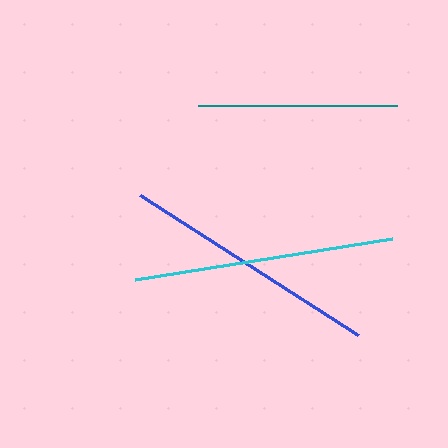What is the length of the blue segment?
The blue segment is approximately 259 pixels long.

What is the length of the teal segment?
The teal segment is approximately 198 pixels long.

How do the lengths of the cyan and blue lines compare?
The cyan and blue lines are approximately the same length.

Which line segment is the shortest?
The teal line is the shortest at approximately 198 pixels.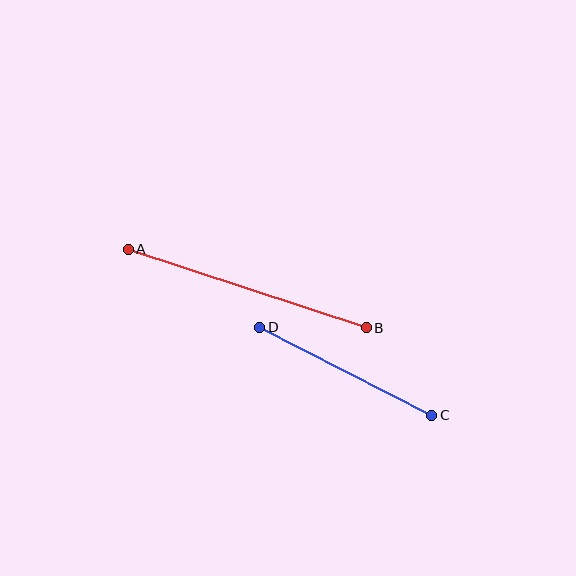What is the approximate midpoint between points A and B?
The midpoint is at approximately (247, 289) pixels.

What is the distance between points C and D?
The distance is approximately 193 pixels.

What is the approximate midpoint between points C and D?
The midpoint is at approximately (346, 371) pixels.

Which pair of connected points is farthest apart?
Points A and B are farthest apart.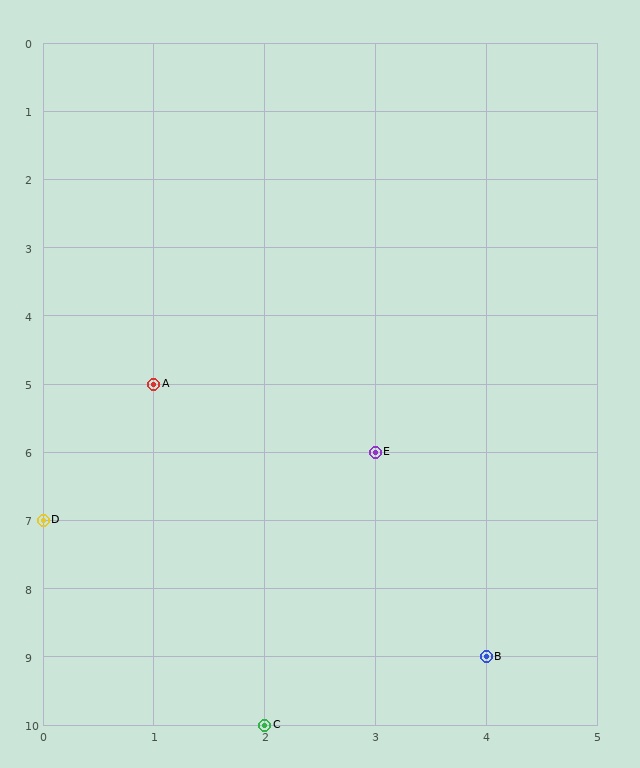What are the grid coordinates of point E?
Point E is at grid coordinates (3, 6).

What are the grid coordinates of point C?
Point C is at grid coordinates (2, 10).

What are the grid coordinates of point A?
Point A is at grid coordinates (1, 5).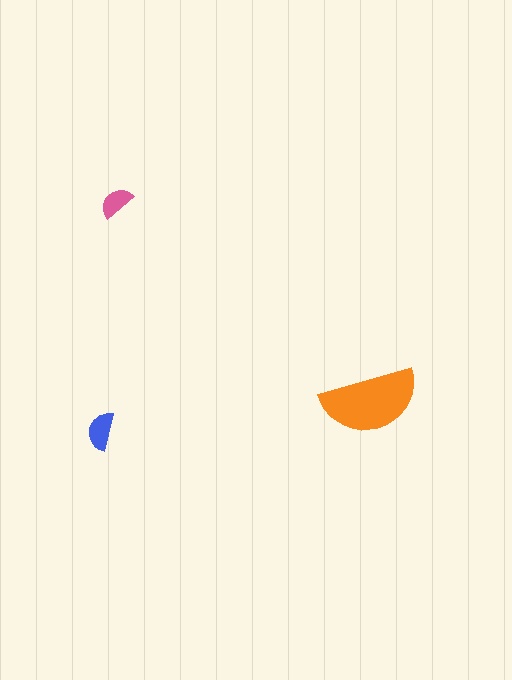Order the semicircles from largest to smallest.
the orange one, the blue one, the pink one.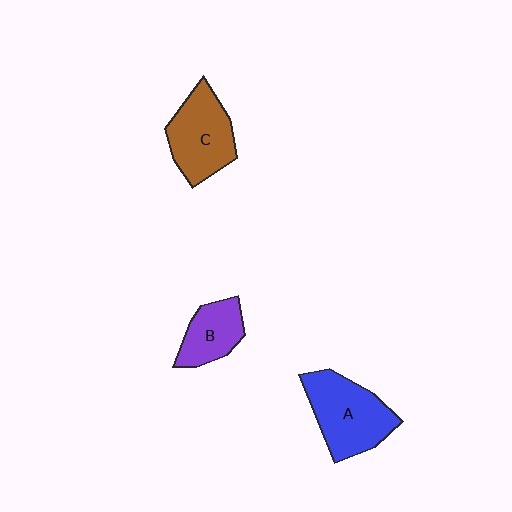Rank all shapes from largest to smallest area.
From largest to smallest: A (blue), C (brown), B (purple).